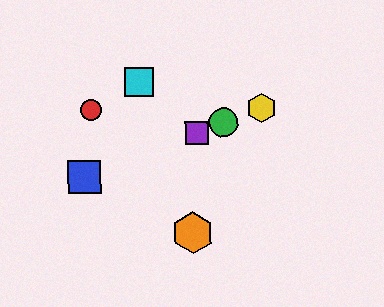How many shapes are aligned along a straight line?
4 shapes (the blue square, the green circle, the yellow hexagon, the purple square) are aligned along a straight line.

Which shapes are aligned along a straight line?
The blue square, the green circle, the yellow hexagon, the purple square are aligned along a straight line.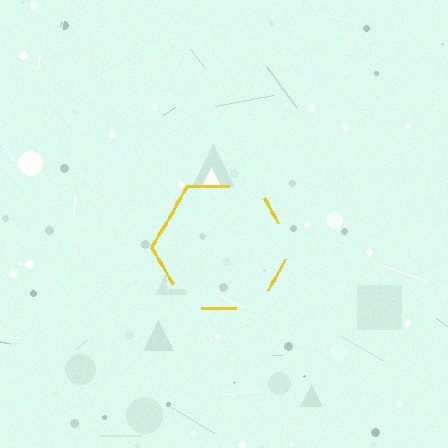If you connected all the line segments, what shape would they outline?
They would outline a hexagon.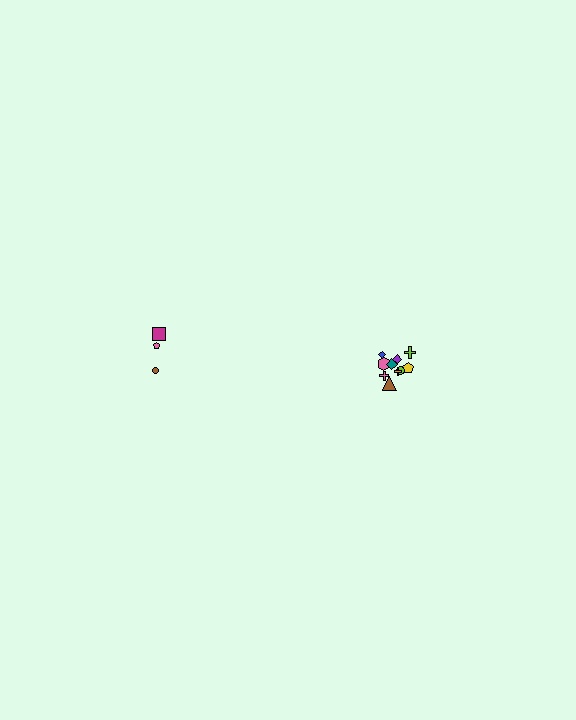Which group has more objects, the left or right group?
The right group.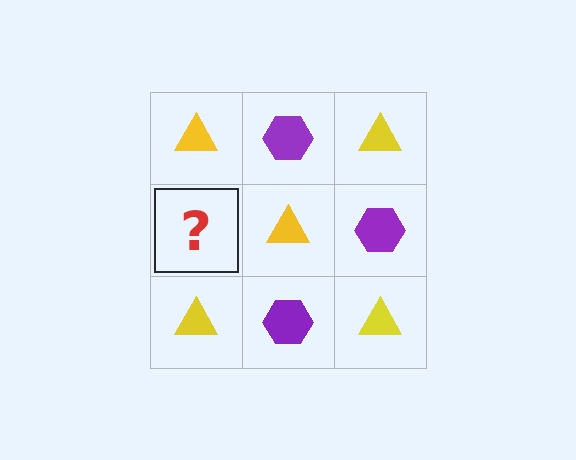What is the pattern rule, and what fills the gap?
The rule is that it alternates yellow triangle and purple hexagon in a checkerboard pattern. The gap should be filled with a purple hexagon.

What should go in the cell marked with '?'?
The missing cell should contain a purple hexagon.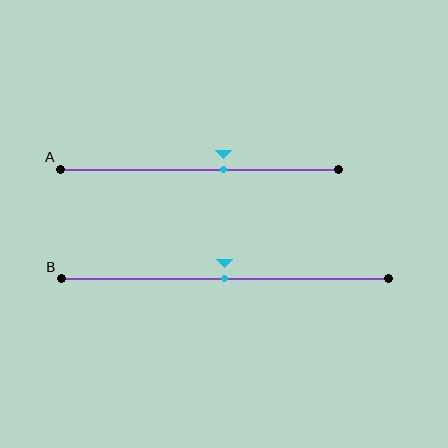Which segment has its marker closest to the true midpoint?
Segment B has its marker closest to the true midpoint.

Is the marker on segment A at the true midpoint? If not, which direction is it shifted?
No, the marker on segment A is shifted to the right by about 9% of the segment length.